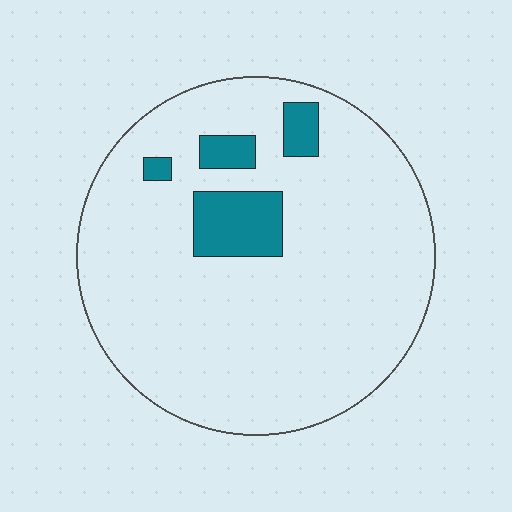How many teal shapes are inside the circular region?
4.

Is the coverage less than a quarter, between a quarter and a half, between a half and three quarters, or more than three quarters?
Less than a quarter.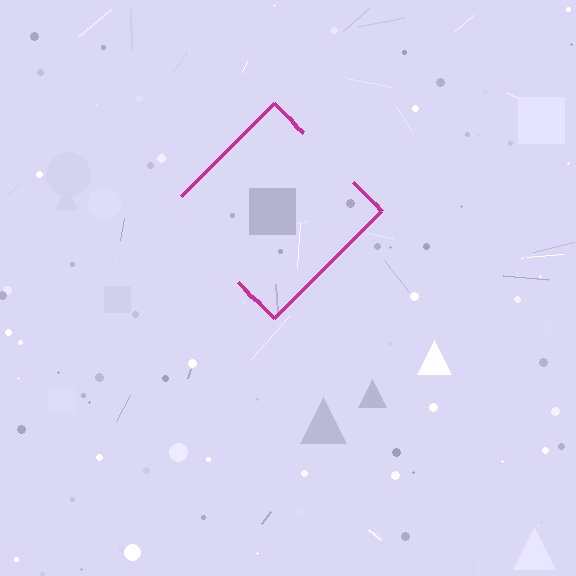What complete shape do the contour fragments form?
The contour fragments form a diamond.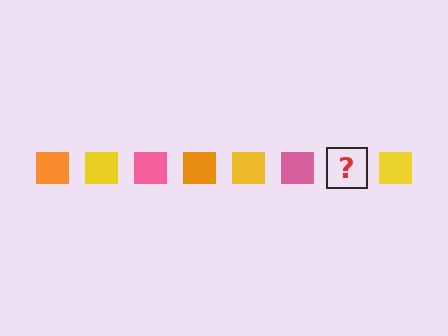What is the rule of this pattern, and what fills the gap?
The rule is that the pattern cycles through orange, yellow, pink squares. The gap should be filled with an orange square.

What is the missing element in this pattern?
The missing element is an orange square.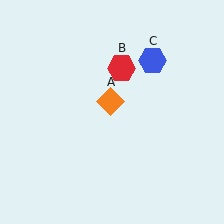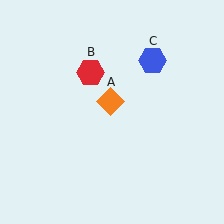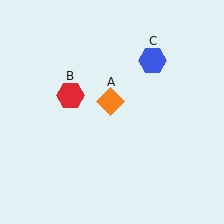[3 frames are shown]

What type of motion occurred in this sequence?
The red hexagon (object B) rotated counterclockwise around the center of the scene.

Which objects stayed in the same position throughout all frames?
Orange diamond (object A) and blue hexagon (object C) remained stationary.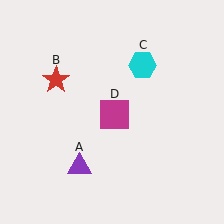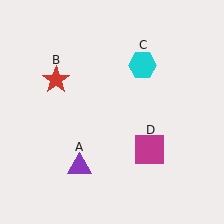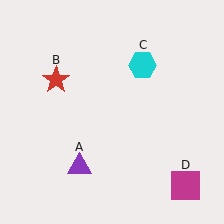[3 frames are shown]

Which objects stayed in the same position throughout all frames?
Purple triangle (object A) and red star (object B) and cyan hexagon (object C) remained stationary.